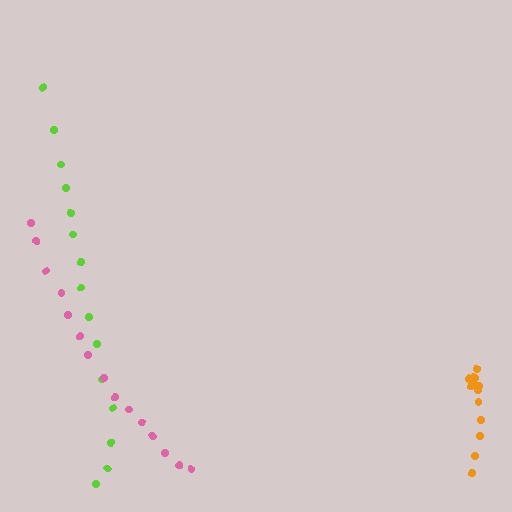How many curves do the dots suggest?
There are 3 distinct paths.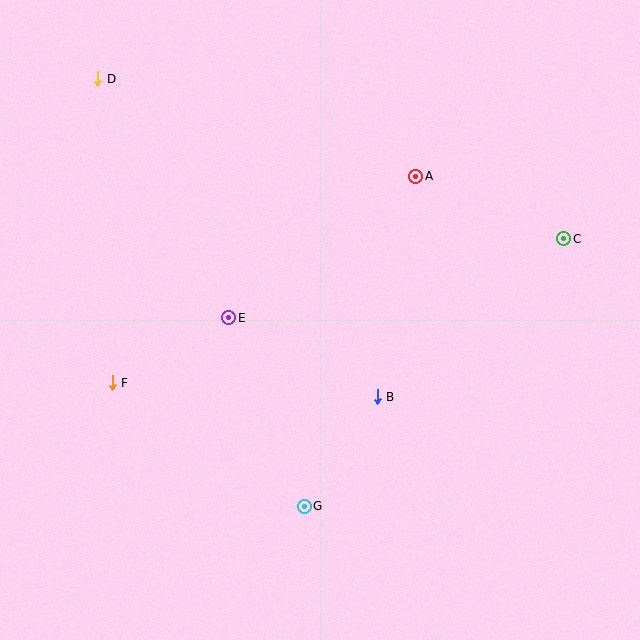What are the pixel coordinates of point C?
Point C is at (564, 239).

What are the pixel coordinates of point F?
Point F is at (112, 383).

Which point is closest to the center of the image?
Point E at (229, 318) is closest to the center.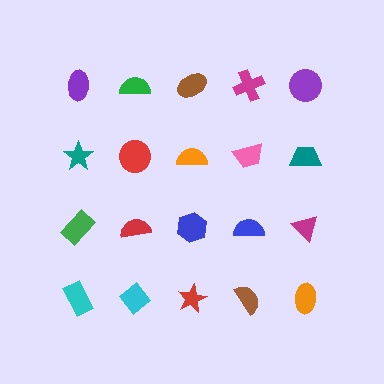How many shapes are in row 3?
5 shapes.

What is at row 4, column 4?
A brown semicircle.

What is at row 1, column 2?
A green semicircle.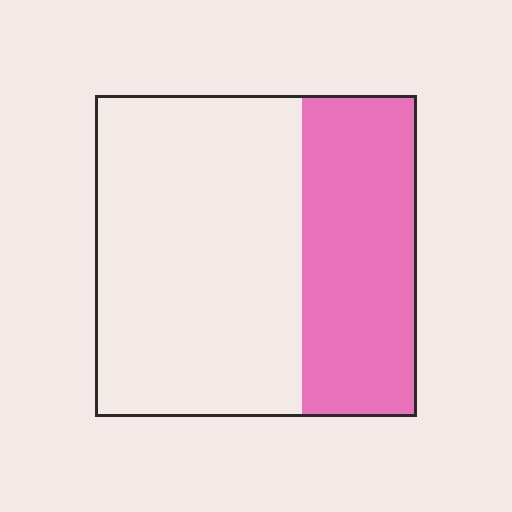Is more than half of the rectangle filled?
No.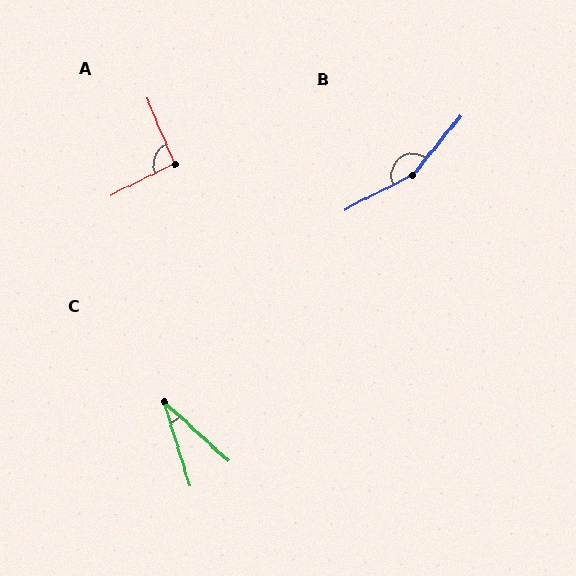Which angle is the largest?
B, at approximately 156 degrees.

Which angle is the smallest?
C, at approximately 31 degrees.